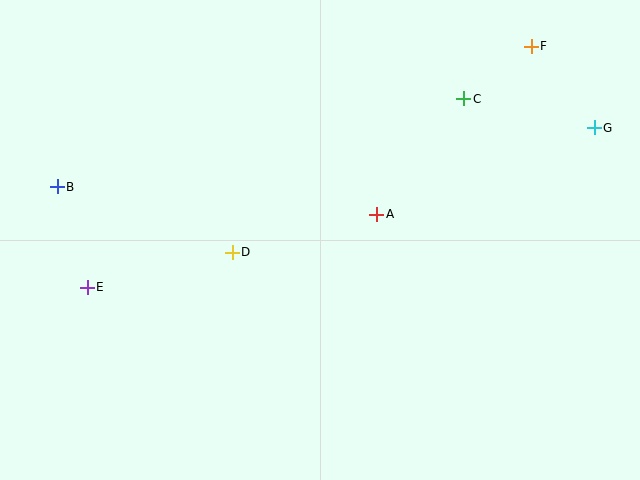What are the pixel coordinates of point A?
Point A is at (377, 214).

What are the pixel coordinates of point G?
Point G is at (594, 128).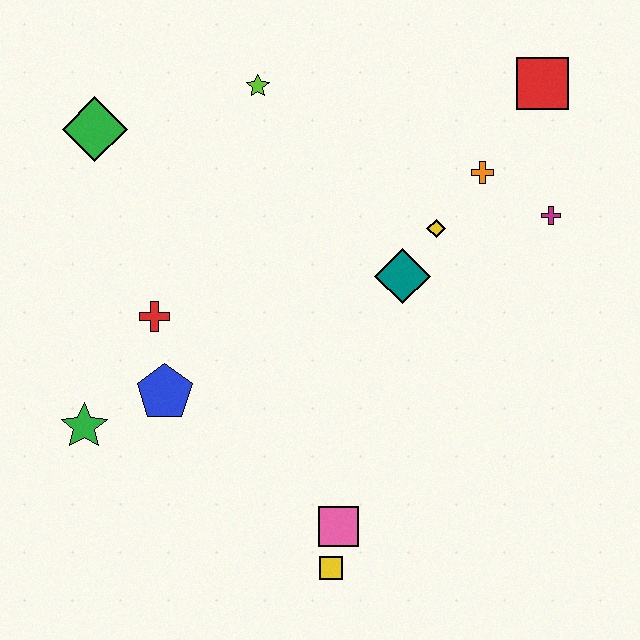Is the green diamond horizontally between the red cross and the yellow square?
No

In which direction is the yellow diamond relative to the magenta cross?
The yellow diamond is to the left of the magenta cross.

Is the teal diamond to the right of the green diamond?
Yes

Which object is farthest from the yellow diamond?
The green star is farthest from the yellow diamond.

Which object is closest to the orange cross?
The yellow diamond is closest to the orange cross.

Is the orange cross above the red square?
No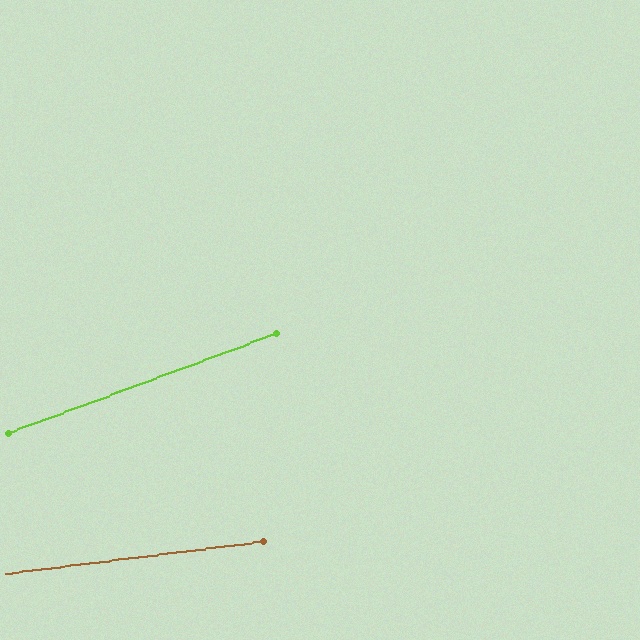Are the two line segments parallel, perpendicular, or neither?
Neither parallel nor perpendicular — they differ by about 13°.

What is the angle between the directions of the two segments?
Approximately 13 degrees.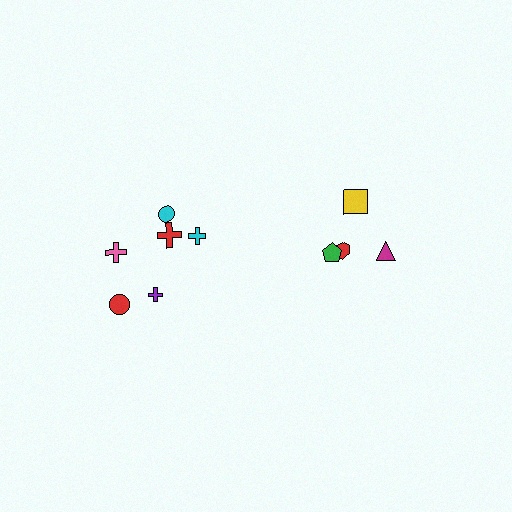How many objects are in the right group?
There are 4 objects.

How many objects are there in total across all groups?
There are 10 objects.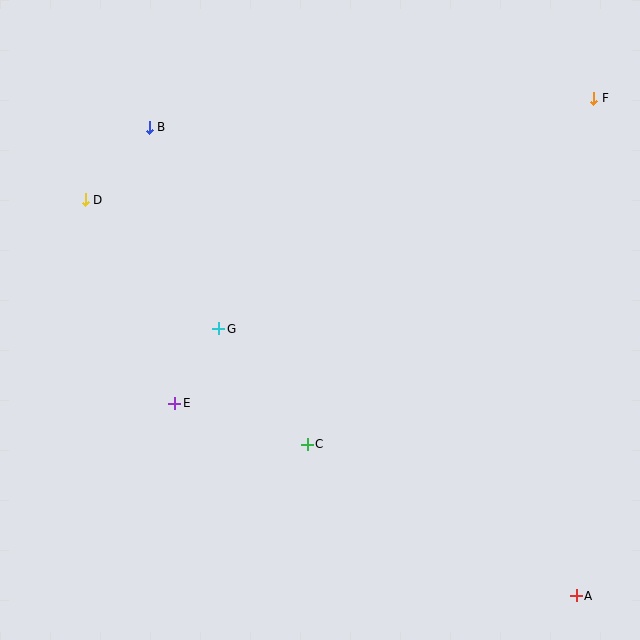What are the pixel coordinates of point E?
Point E is at (175, 403).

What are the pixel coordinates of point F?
Point F is at (594, 98).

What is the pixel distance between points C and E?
The distance between C and E is 139 pixels.